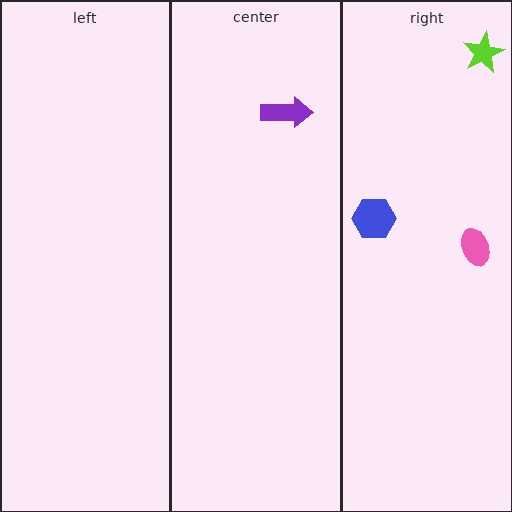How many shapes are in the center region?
1.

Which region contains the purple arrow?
The center region.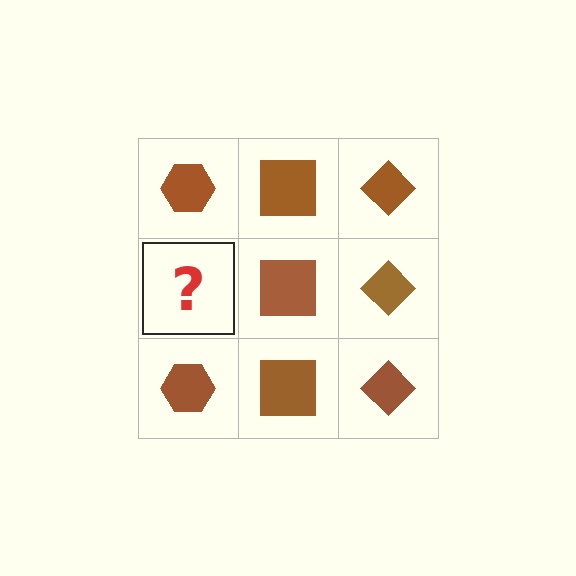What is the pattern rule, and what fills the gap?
The rule is that each column has a consistent shape. The gap should be filled with a brown hexagon.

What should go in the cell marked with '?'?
The missing cell should contain a brown hexagon.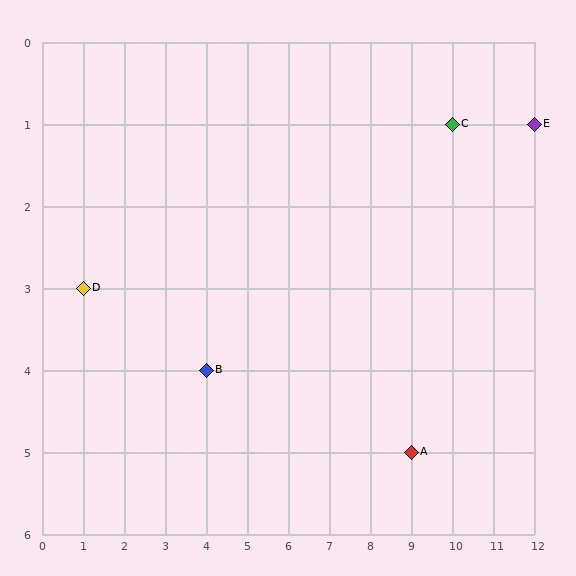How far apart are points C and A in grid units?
Points C and A are 1 column and 4 rows apart (about 4.1 grid units diagonally).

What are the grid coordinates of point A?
Point A is at grid coordinates (9, 5).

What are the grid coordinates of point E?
Point E is at grid coordinates (12, 1).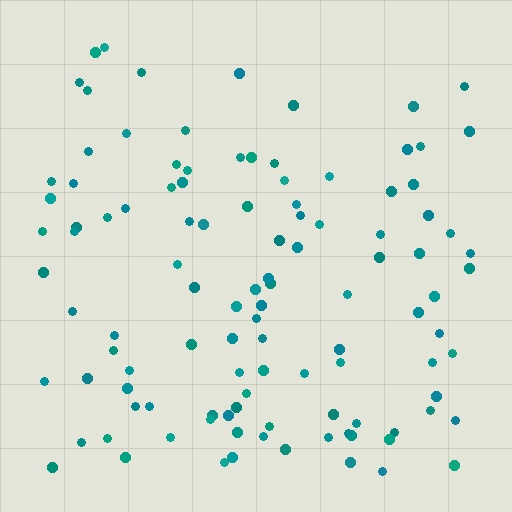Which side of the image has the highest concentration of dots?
The bottom.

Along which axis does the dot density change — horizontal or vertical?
Vertical.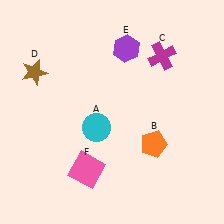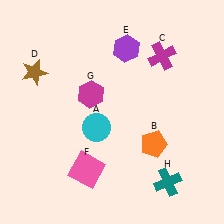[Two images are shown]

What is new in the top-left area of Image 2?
A magenta hexagon (G) was added in the top-left area of Image 2.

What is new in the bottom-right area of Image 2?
A teal cross (H) was added in the bottom-right area of Image 2.